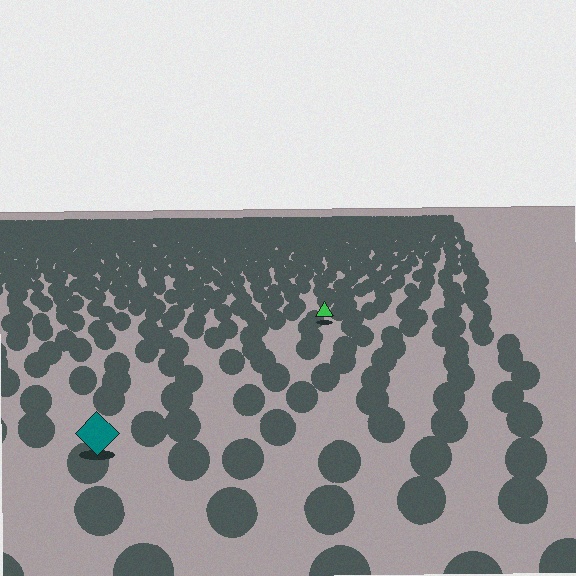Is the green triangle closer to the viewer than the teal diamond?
No. The teal diamond is closer — you can tell from the texture gradient: the ground texture is coarser near it.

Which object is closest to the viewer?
The teal diamond is closest. The texture marks near it are larger and more spread out.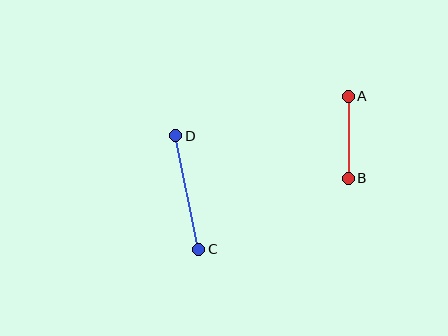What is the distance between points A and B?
The distance is approximately 82 pixels.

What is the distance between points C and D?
The distance is approximately 116 pixels.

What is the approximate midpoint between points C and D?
The midpoint is at approximately (187, 192) pixels.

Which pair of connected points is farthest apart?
Points C and D are farthest apart.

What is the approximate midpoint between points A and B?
The midpoint is at approximately (348, 137) pixels.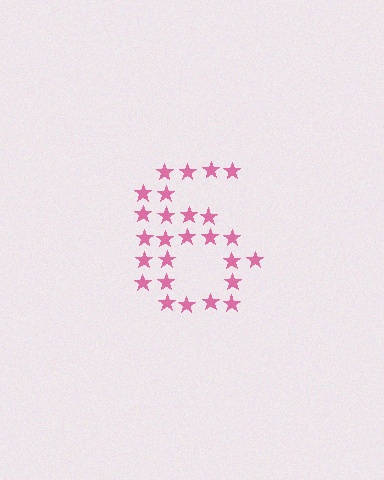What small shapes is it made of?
It is made of small stars.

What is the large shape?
The large shape is the digit 6.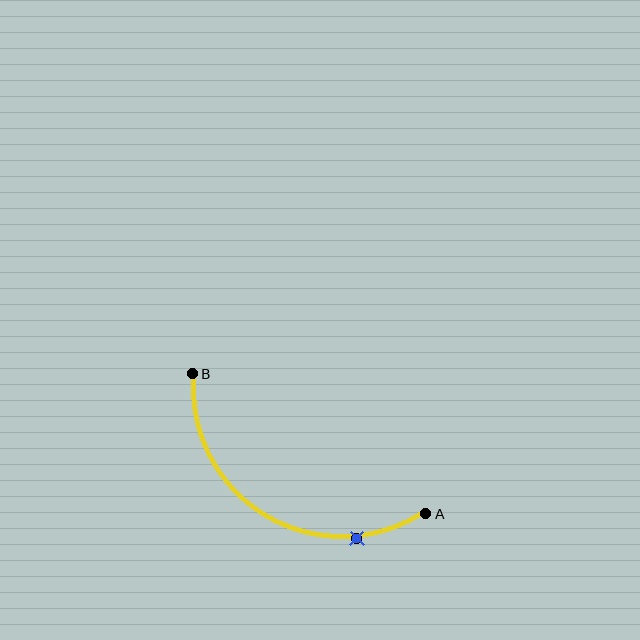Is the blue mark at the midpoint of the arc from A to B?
No. The blue mark lies on the arc but is closer to endpoint A. The arc midpoint would be at the point on the curve equidistant along the arc from both A and B.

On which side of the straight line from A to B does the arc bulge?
The arc bulges below the straight line connecting A and B.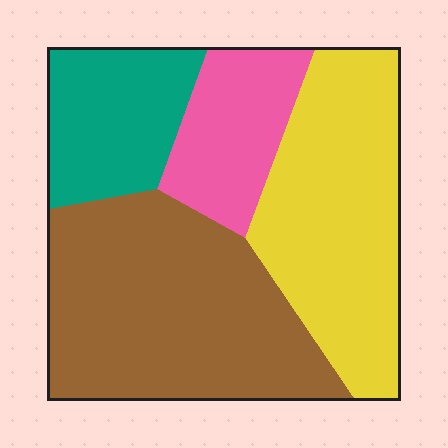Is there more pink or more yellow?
Yellow.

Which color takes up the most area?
Brown, at roughly 40%.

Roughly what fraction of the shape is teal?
Teal covers 16% of the shape.